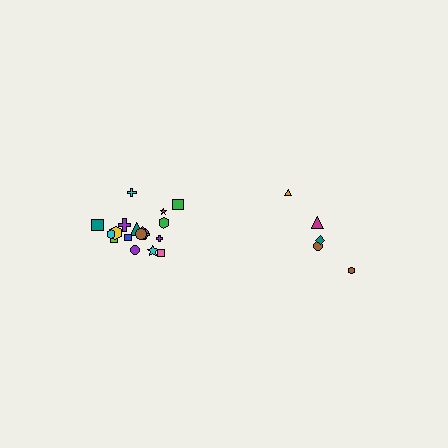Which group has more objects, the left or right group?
The left group.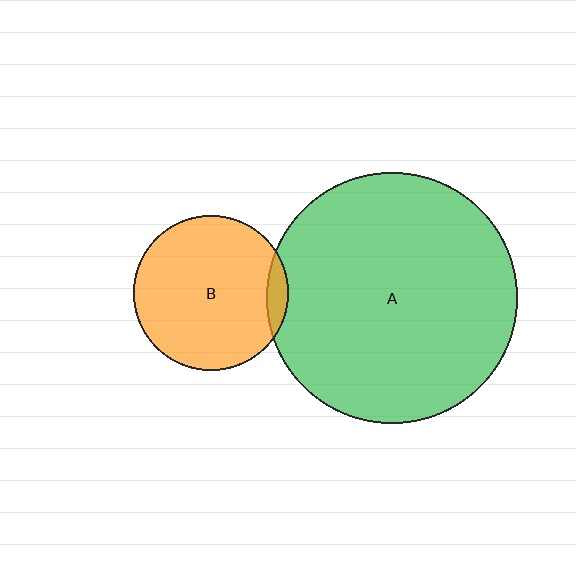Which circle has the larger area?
Circle A (green).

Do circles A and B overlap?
Yes.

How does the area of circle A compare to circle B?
Approximately 2.6 times.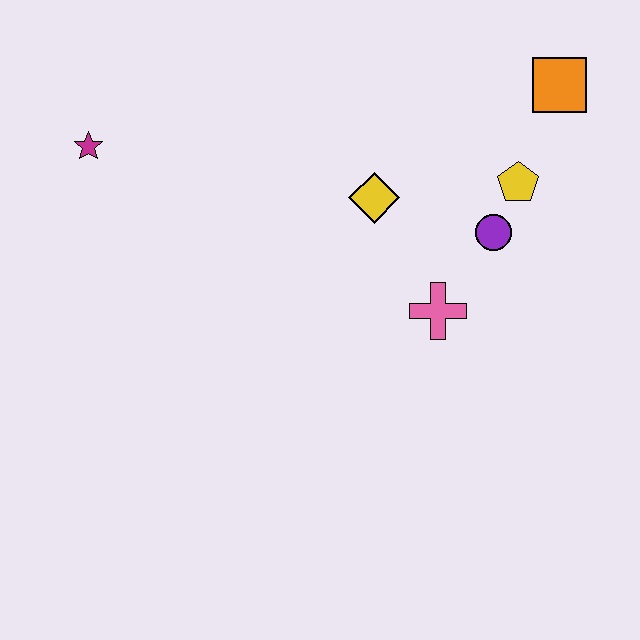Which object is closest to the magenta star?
The yellow diamond is closest to the magenta star.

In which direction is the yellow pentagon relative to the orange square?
The yellow pentagon is below the orange square.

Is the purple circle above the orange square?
No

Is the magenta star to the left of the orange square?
Yes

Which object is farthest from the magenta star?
The orange square is farthest from the magenta star.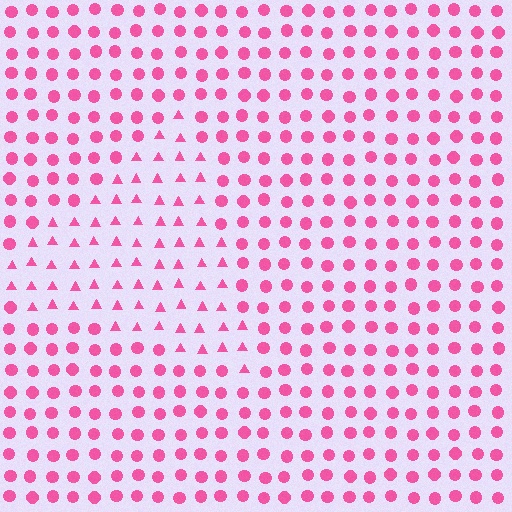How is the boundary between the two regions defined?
The boundary is defined by a change in element shape: triangles inside vs. circles outside. All elements share the same color and spacing.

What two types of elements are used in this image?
The image uses triangles inside the triangle region and circles outside it.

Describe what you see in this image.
The image is filled with small pink elements arranged in a uniform grid. A triangle-shaped region contains triangles, while the surrounding area contains circles. The boundary is defined purely by the change in element shape.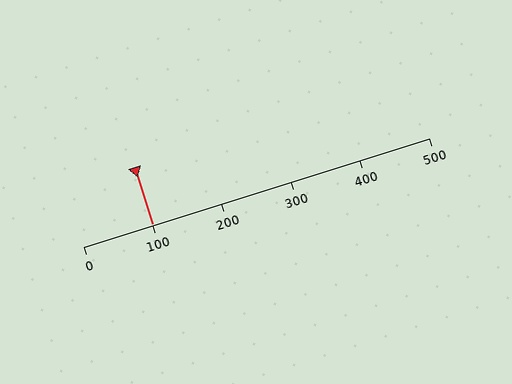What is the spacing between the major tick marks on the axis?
The major ticks are spaced 100 apart.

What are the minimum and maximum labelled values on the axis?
The axis runs from 0 to 500.